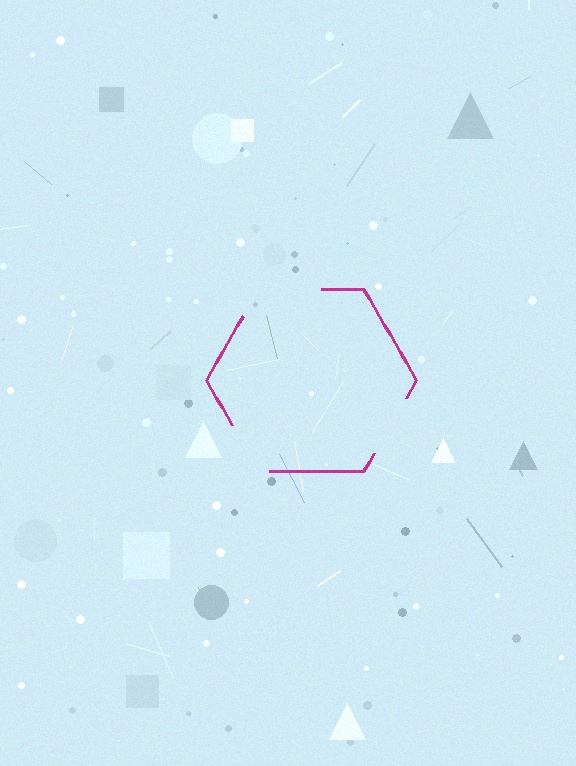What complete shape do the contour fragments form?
The contour fragments form a hexagon.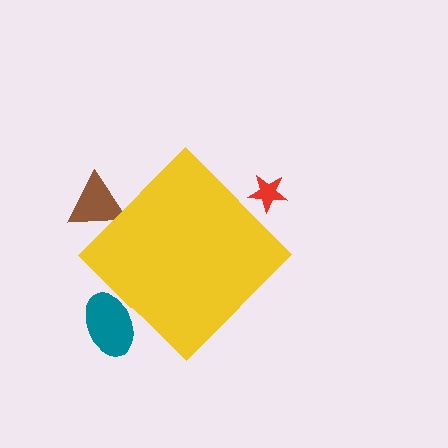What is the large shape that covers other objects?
A yellow diamond.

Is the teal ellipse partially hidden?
Yes, the teal ellipse is partially hidden behind the yellow diamond.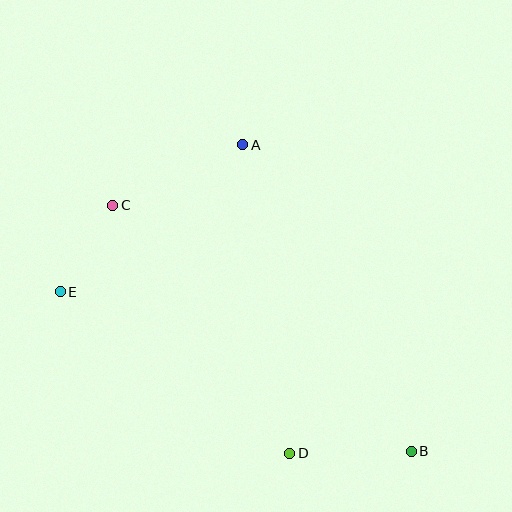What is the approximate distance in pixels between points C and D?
The distance between C and D is approximately 304 pixels.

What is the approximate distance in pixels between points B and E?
The distance between B and E is approximately 386 pixels.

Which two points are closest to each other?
Points C and E are closest to each other.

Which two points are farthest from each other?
Points B and C are farthest from each other.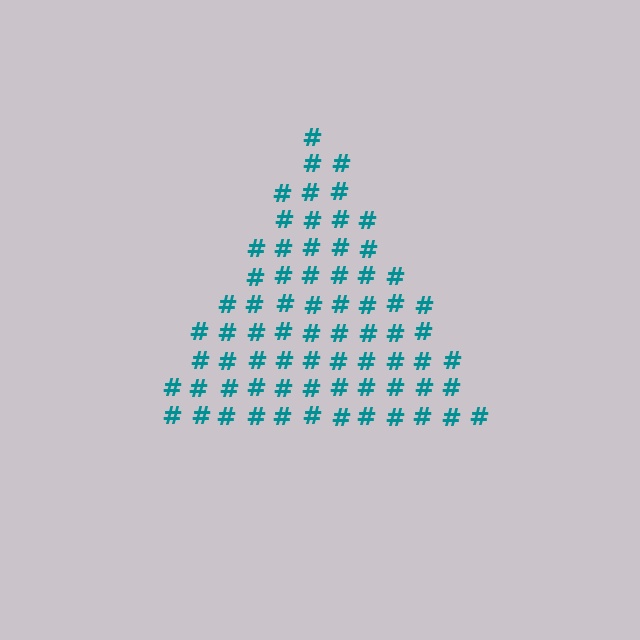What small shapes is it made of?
It is made of small hash symbols.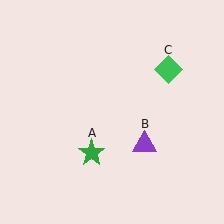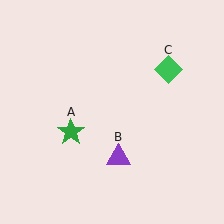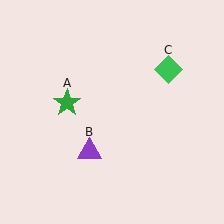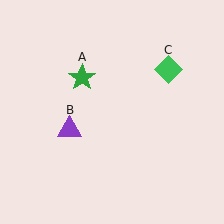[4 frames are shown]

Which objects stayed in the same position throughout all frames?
Green diamond (object C) remained stationary.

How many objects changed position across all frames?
2 objects changed position: green star (object A), purple triangle (object B).